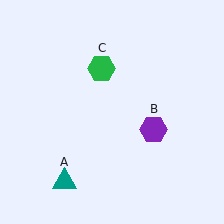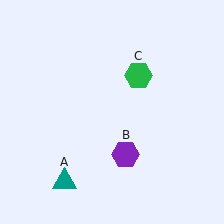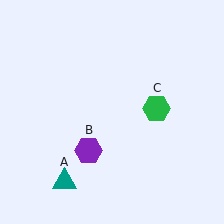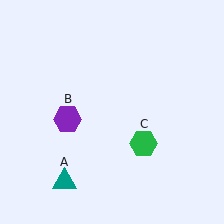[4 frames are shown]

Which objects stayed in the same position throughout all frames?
Teal triangle (object A) remained stationary.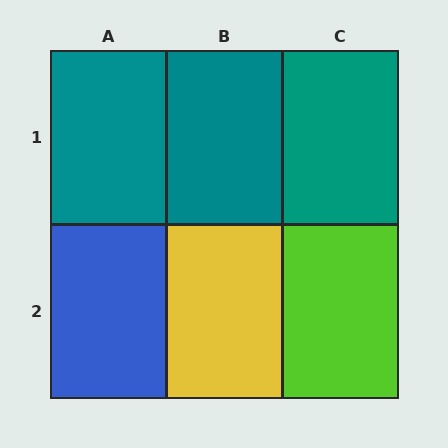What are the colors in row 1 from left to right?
Teal, teal, teal.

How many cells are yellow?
1 cell is yellow.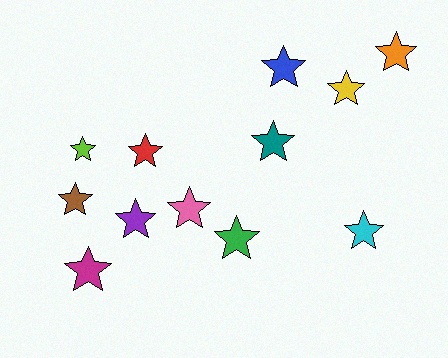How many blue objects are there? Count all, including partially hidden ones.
There is 1 blue object.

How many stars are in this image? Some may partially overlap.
There are 12 stars.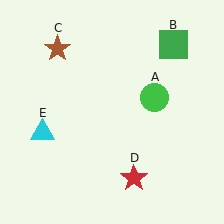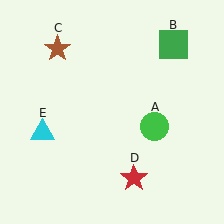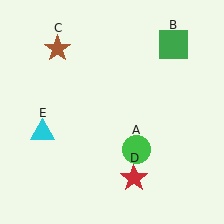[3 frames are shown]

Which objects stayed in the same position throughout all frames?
Green square (object B) and brown star (object C) and red star (object D) and cyan triangle (object E) remained stationary.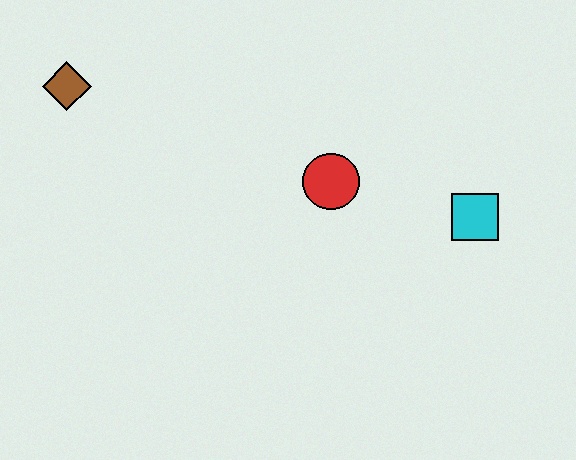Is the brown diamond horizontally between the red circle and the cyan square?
No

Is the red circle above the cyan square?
Yes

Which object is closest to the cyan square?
The red circle is closest to the cyan square.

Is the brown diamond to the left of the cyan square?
Yes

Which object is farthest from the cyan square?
The brown diamond is farthest from the cyan square.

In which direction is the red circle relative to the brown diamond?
The red circle is to the right of the brown diamond.